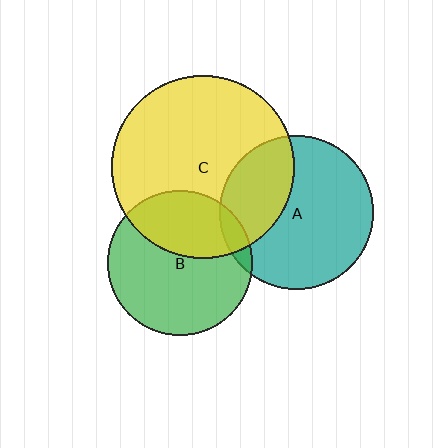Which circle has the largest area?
Circle C (yellow).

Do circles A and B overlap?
Yes.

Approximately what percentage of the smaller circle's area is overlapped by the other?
Approximately 5%.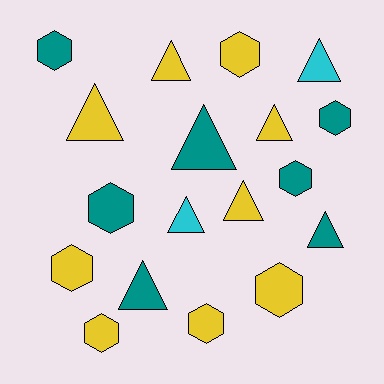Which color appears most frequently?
Yellow, with 9 objects.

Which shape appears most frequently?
Hexagon, with 9 objects.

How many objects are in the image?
There are 18 objects.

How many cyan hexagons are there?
There are no cyan hexagons.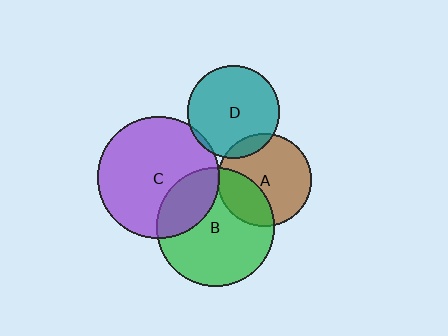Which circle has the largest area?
Circle C (purple).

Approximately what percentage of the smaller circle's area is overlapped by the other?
Approximately 25%.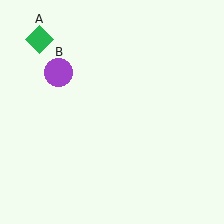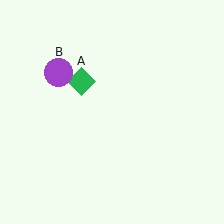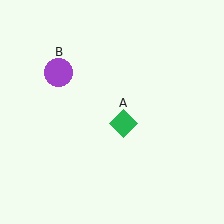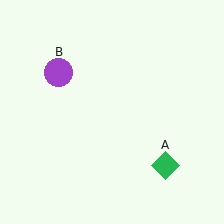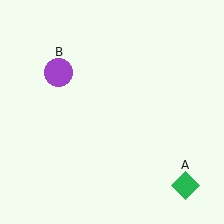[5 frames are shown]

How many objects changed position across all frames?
1 object changed position: green diamond (object A).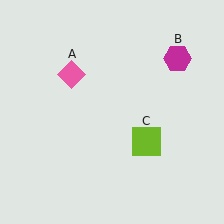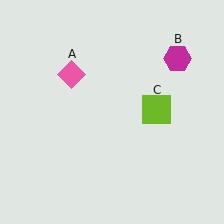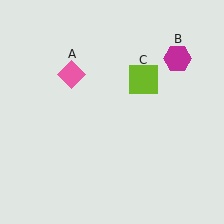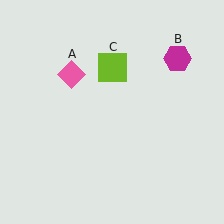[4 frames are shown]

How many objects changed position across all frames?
1 object changed position: lime square (object C).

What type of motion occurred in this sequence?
The lime square (object C) rotated counterclockwise around the center of the scene.